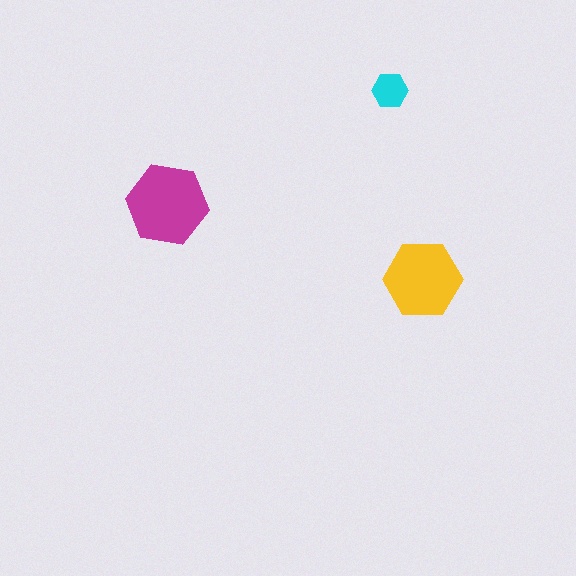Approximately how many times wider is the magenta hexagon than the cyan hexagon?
About 2.5 times wider.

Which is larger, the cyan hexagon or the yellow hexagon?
The yellow one.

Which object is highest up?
The cyan hexagon is topmost.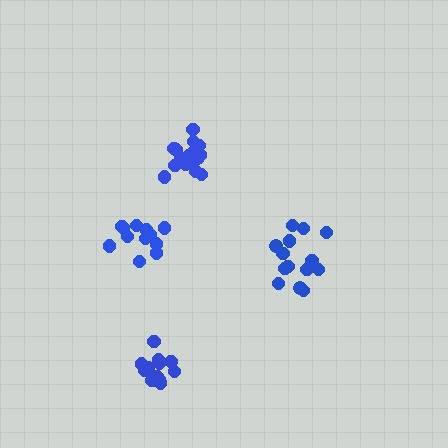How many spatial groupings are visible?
There are 4 spatial groupings.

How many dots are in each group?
Group 1: 13 dots, Group 2: 14 dots, Group 3: 12 dots, Group 4: 17 dots (56 total).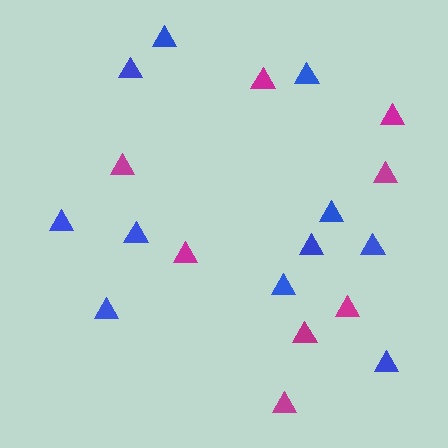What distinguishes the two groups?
There are 2 groups: one group of magenta triangles (8) and one group of blue triangles (11).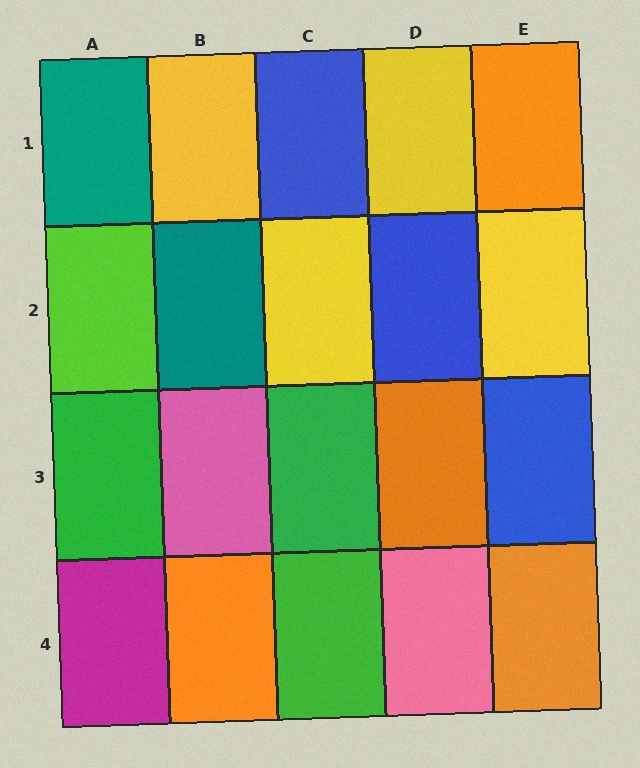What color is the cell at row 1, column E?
Orange.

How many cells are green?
3 cells are green.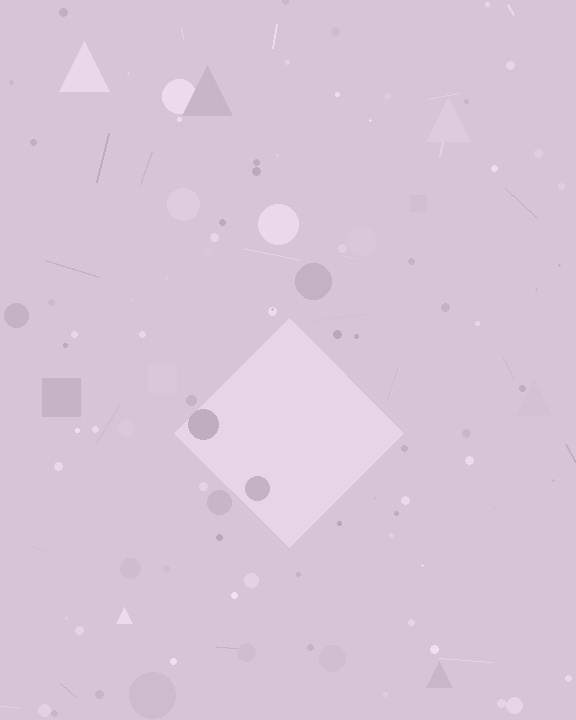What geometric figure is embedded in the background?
A diamond is embedded in the background.